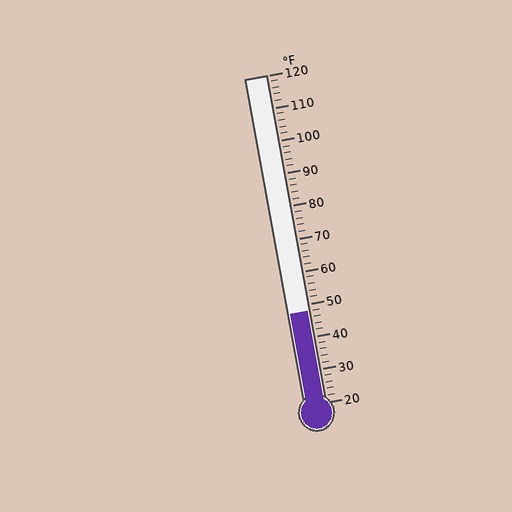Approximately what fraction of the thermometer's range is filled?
The thermometer is filled to approximately 30% of its range.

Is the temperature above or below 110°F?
The temperature is below 110°F.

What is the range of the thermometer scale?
The thermometer scale ranges from 20°F to 120°F.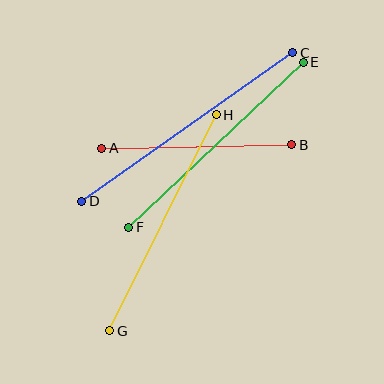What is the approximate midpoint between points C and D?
The midpoint is at approximately (187, 127) pixels.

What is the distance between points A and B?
The distance is approximately 190 pixels.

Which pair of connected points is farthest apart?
Points C and D are farthest apart.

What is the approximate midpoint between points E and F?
The midpoint is at approximately (216, 145) pixels.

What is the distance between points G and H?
The distance is approximately 241 pixels.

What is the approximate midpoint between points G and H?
The midpoint is at approximately (163, 223) pixels.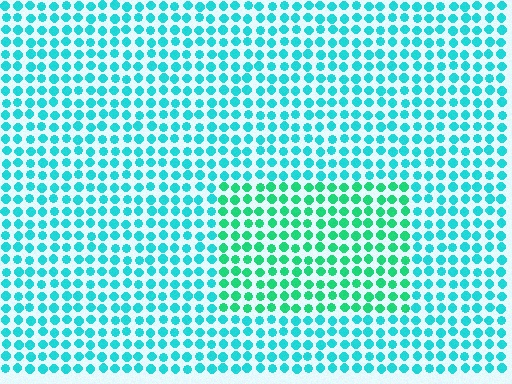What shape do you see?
I see a rectangle.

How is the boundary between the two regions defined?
The boundary is defined purely by a slight shift in hue (about 30 degrees). Spacing, size, and orientation are identical on both sides.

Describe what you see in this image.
The image is filled with small cyan elements in a uniform arrangement. A rectangle-shaped region is visible where the elements are tinted to a slightly different hue, forming a subtle color boundary.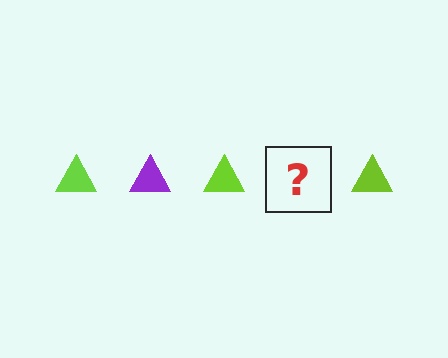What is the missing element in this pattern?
The missing element is a purple triangle.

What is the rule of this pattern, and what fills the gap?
The rule is that the pattern cycles through lime, purple triangles. The gap should be filled with a purple triangle.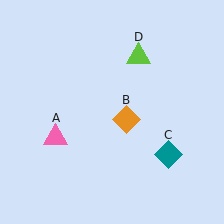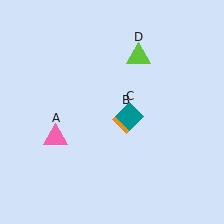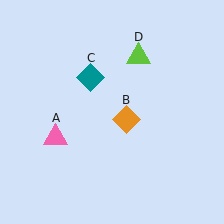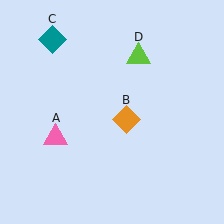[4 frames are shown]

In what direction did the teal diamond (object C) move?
The teal diamond (object C) moved up and to the left.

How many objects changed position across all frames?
1 object changed position: teal diamond (object C).